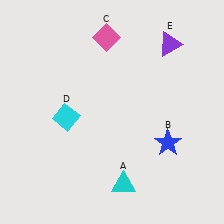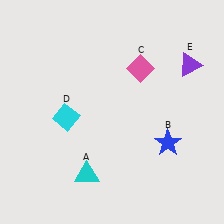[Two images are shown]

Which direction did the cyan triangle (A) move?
The cyan triangle (A) moved left.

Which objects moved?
The objects that moved are: the cyan triangle (A), the pink diamond (C), the purple triangle (E).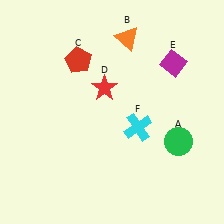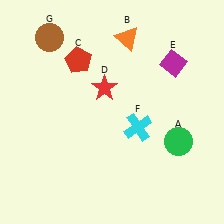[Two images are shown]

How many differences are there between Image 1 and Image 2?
There is 1 difference between the two images.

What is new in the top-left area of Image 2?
A brown circle (G) was added in the top-left area of Image 2.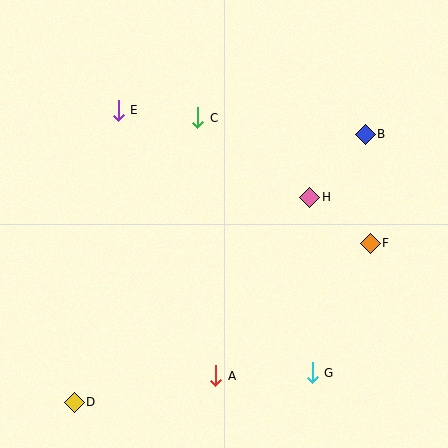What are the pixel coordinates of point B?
Point B is at (365, 134).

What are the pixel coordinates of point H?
Point H is at (310, 197).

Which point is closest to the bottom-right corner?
Point G is closest to the bottom-right corner.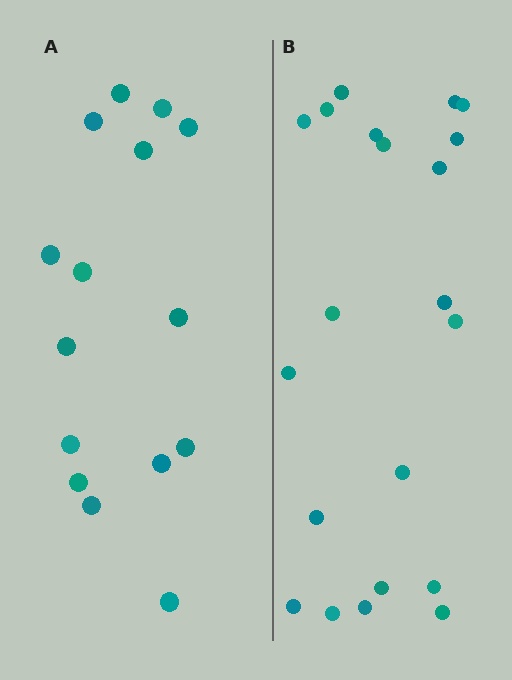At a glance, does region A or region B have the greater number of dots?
Region B (the right region) has more dots.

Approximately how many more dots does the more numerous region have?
Region B has about 6 more dots than region A.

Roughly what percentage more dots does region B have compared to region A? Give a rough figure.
About 40% more.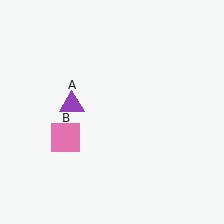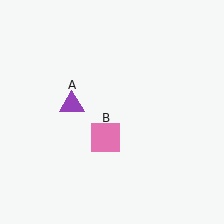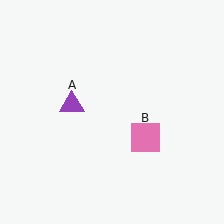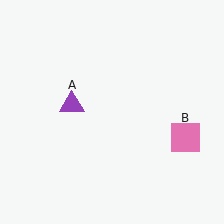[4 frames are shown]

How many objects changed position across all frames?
1 object changed position: pink square (object B).